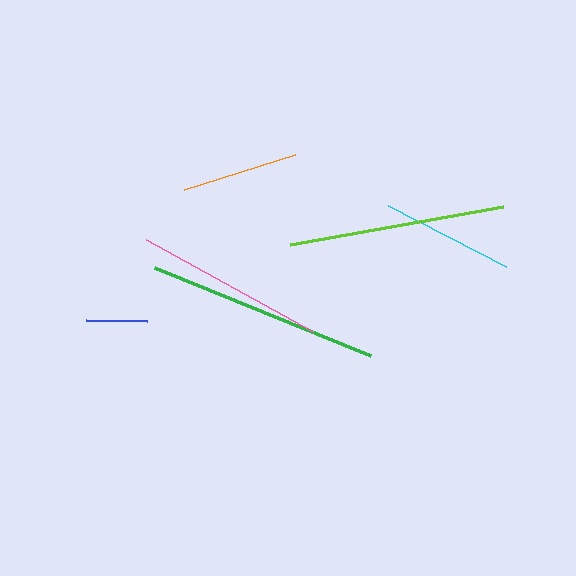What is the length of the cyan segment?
The cyan segment is approximately 133 pixels long.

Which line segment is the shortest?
The blue line is the shortest at approximately 61 pixels.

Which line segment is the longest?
The green line is the longest at approximately 233 pixels.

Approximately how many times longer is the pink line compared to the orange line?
The pink line is approximately 1.6 times the length of the orange line.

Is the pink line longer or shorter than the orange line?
The pink line is longer than the orange line.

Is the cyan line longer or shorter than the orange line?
The cyan line is longer than the orange line.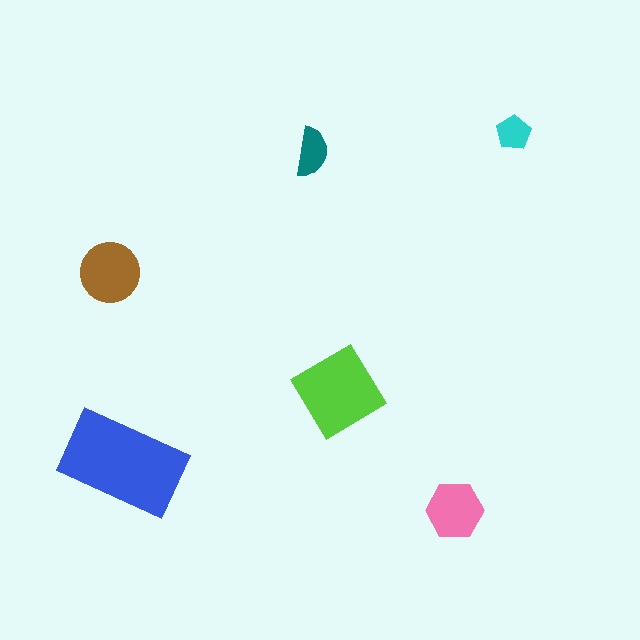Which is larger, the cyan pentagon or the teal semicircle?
The teal semicircle.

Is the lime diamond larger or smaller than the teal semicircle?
Larger.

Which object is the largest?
The blue rectangle.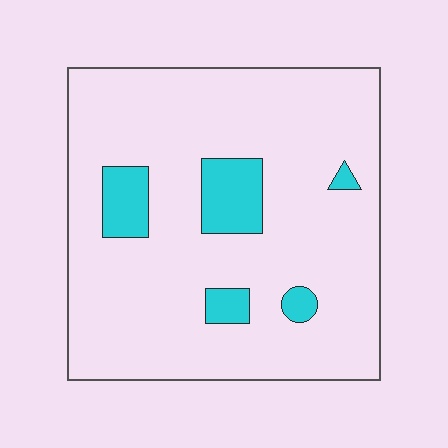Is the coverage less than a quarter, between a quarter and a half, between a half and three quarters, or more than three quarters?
Less than a quarter.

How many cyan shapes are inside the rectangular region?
5.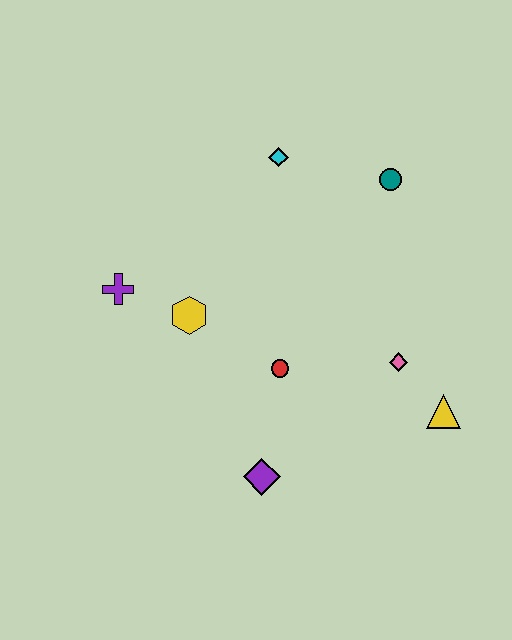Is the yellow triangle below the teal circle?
Yes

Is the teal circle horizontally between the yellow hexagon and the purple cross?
No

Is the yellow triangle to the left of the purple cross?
No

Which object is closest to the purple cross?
The yellow hexagon is closest to the purple cross.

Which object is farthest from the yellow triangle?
The purple cross is farthest from the yellow triangle.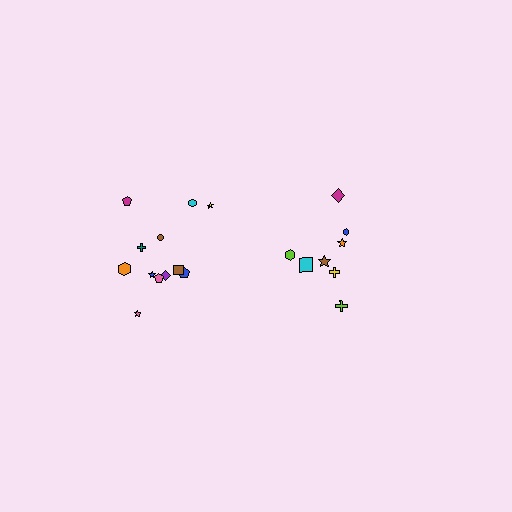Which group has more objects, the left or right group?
The left group.